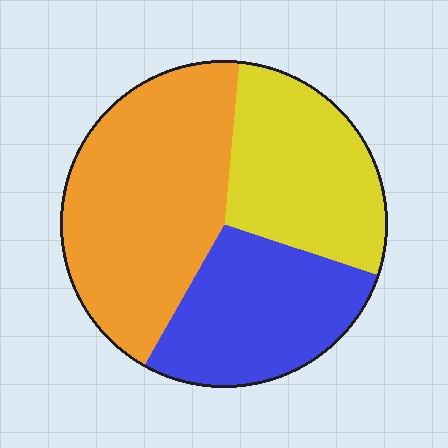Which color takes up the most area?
Orange, at roughly 45%.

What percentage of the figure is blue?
Blue covers roughly 30% of the figure.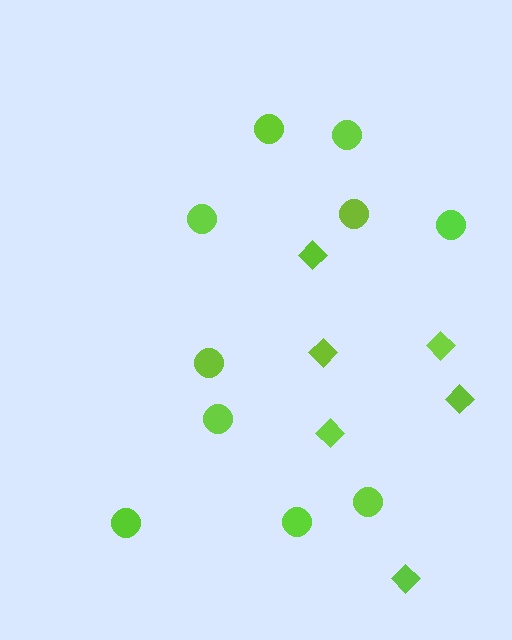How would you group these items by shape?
There are 2 groups: one group of diamonds (6) and one group of circles (10).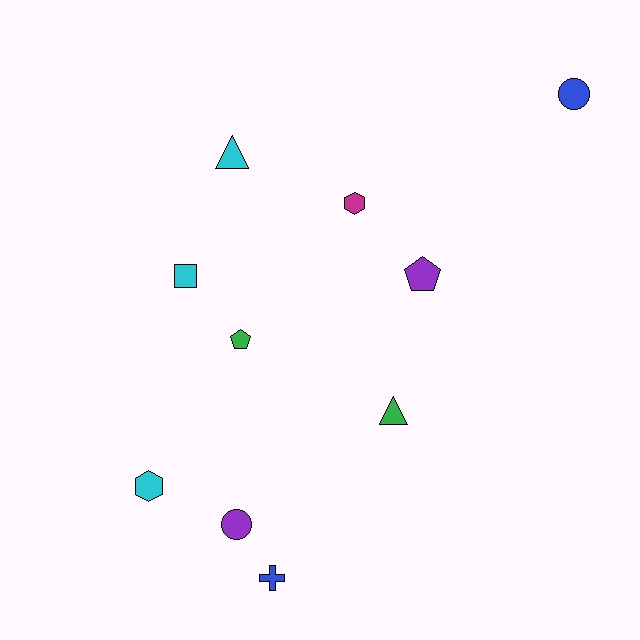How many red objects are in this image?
There are no red objects.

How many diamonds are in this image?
There are no diamonds.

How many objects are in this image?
There are 10 objects.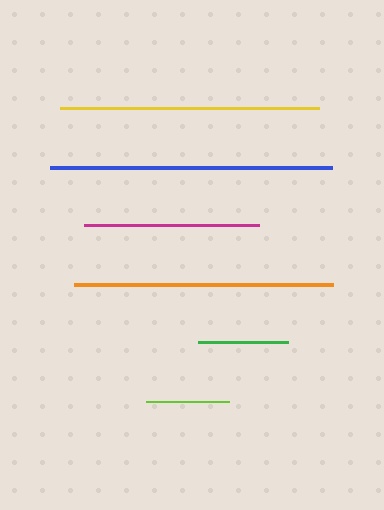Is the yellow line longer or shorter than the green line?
The yellow line is longer than the green line.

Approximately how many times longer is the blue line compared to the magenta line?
The blue line is approximately 1.6 times the length of the magenta line.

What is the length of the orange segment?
The orange segment is approximately 258 pixels long.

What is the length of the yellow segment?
The yellow segment is approximately 259 pixels long.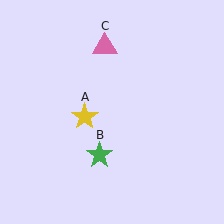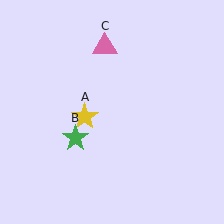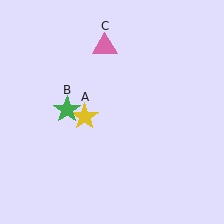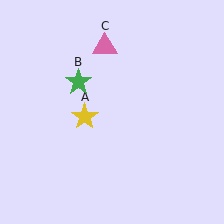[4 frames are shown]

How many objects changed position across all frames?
1 object changed position: green star (object B).